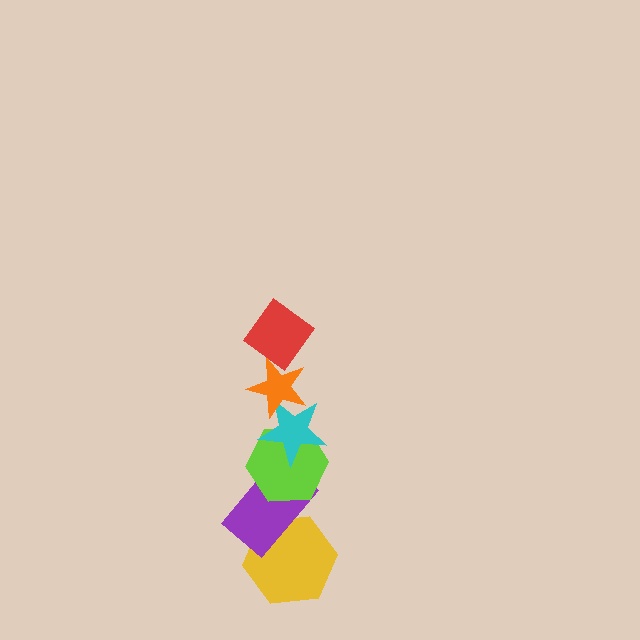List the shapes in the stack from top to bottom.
From top to bottom: the red diamond, the orange star, the cyan star, the lime hexagon, the purple rectangle, the yellow hexagon.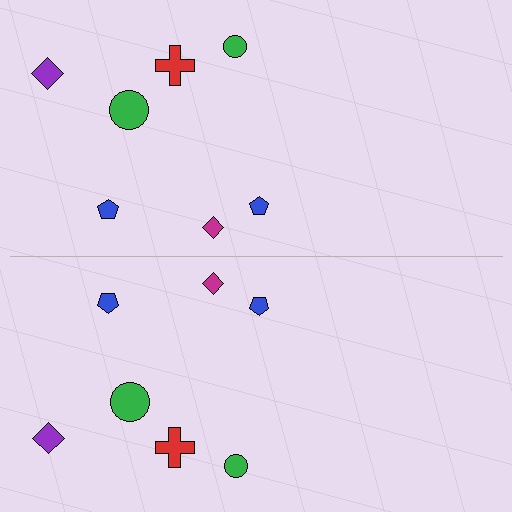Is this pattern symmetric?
Yes, this pattern has bilateral (reflection) symmetry.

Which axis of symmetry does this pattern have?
The pattern has a horizontal axis of symmetry running through the center of the image.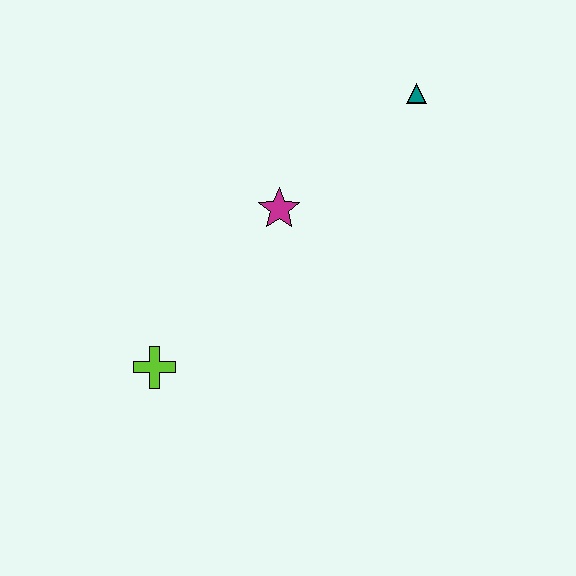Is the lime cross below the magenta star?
Yes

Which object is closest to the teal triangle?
The magenta star is closest to the teal triangle.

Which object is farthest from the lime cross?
The teal triangle is farthest from the lime cross.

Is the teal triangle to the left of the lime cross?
No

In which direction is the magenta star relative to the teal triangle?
The magenta star is to the left of the teal triangle.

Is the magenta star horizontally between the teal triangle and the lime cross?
Yes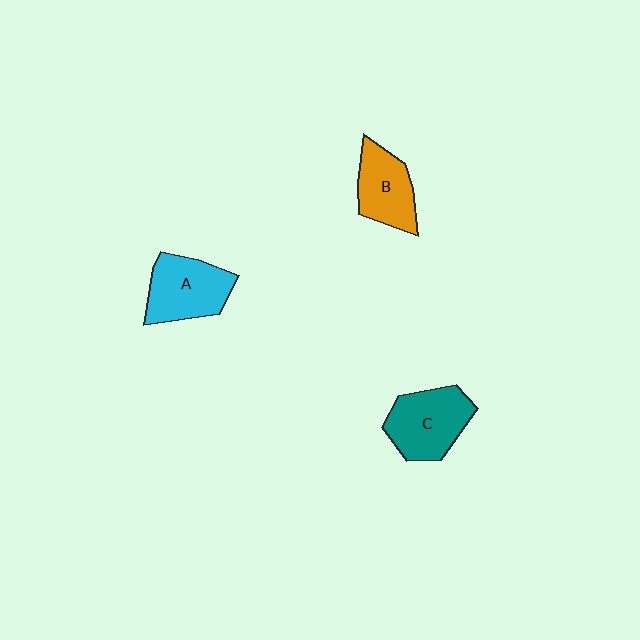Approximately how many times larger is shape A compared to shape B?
Approximately 1.2 times.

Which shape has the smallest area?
Shape B (orange).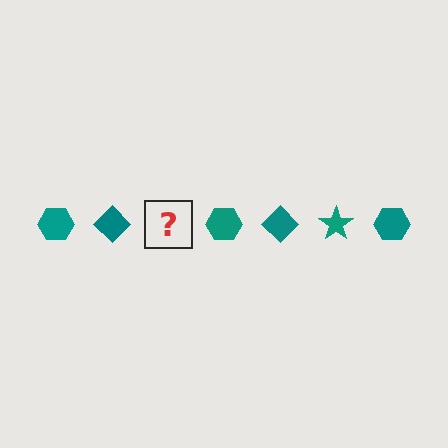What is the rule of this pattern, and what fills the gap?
The rule is that the pattern cycles through hexagon, diamond, star shapes in teal. The gap should be filled with a teal star.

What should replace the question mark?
The question mark should be replaced with a teal star.